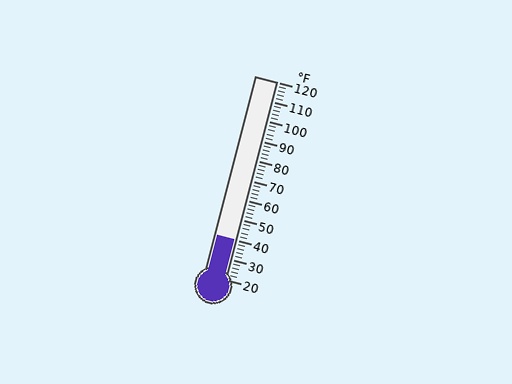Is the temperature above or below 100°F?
The temperature is below 100°F.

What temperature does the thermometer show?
The thermometer shows approximately 40°F.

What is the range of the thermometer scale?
The thermometer scale ranges from 20°F to 120°F.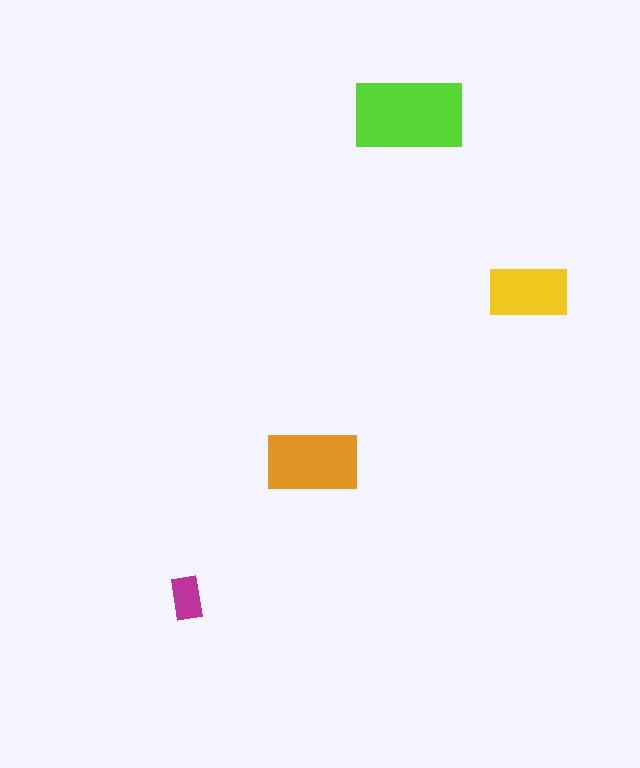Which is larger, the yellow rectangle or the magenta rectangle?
The yellow one.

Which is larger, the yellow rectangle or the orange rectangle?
The orange one.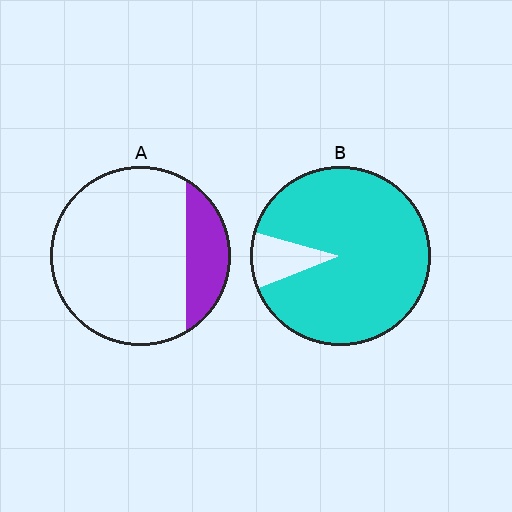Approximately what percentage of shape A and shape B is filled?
A is approximately 20% and B is approximately 90%.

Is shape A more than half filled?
No.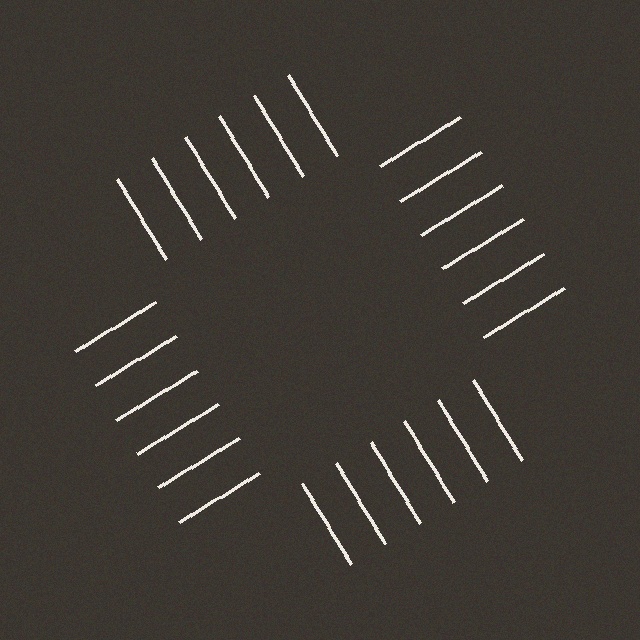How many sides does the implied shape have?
4 sides — the line-ends trace a square.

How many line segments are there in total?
24 — 6 along each of the 4 edges.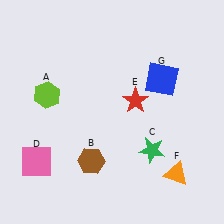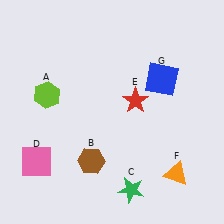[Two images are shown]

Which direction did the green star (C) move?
The green star (C) moved down.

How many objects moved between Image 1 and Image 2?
1 object moved between the two images.